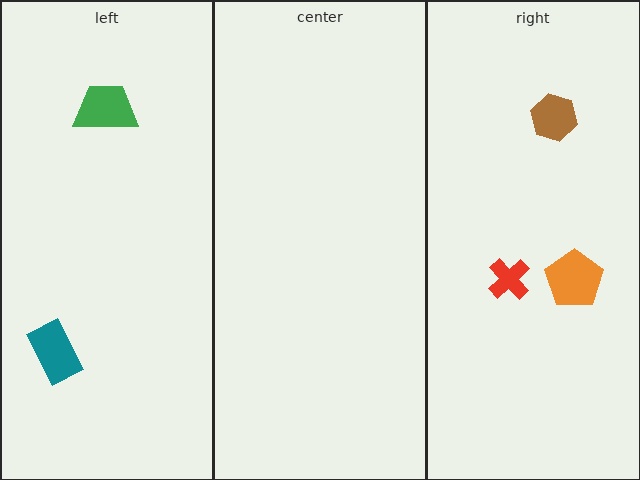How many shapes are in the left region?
2.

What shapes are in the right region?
The brown hexagon, the red cross, the orange pentagon.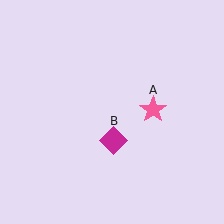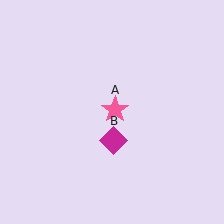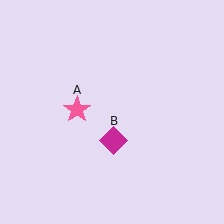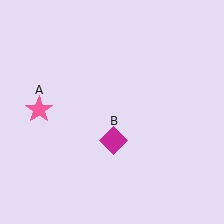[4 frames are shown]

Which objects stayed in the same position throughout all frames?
Magenta diamond (object B) remained stationary.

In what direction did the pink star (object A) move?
The pink star (object A) moved left.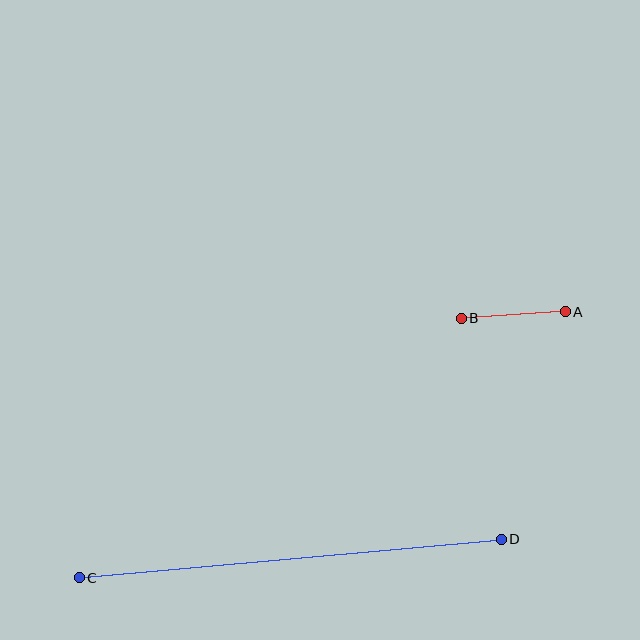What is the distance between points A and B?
The distance is approximately 104 pixels.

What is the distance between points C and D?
The distance is approximately 424 pixels.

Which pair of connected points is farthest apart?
Points C and D are farthest apart.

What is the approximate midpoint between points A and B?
The midpoint is at approximately (513, 315) pixels.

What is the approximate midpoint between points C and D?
The midpoint is at approximately (290, 559) pixels.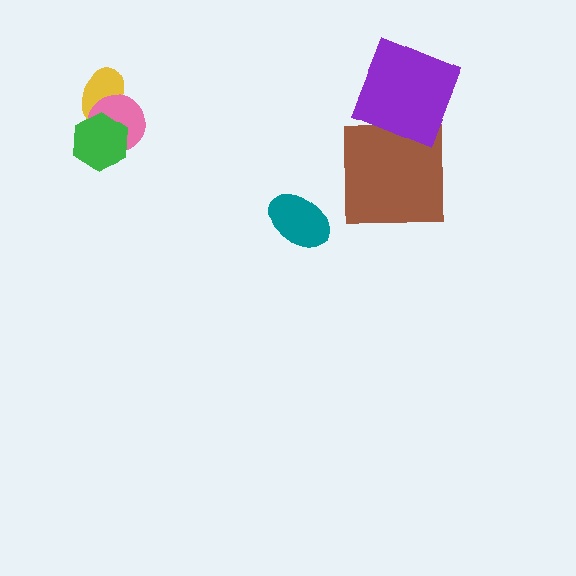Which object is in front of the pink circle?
The green hexagon is in front of the pink circle.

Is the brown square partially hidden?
Yes, it is partially covered by another shape.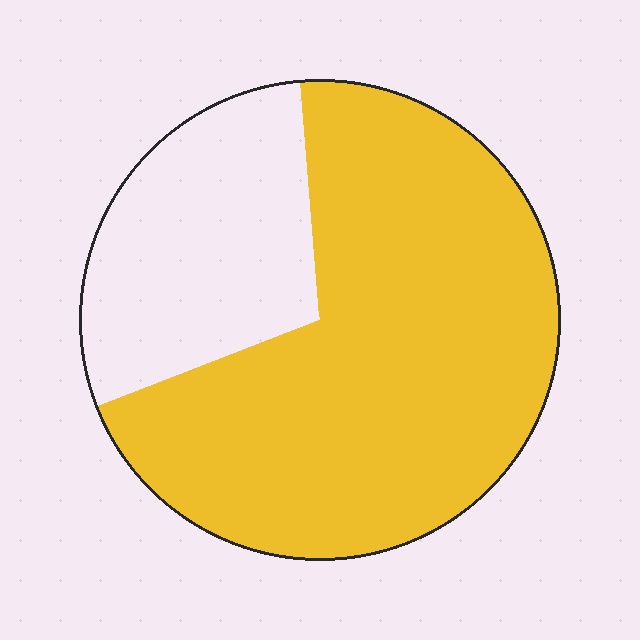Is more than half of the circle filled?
Yes.